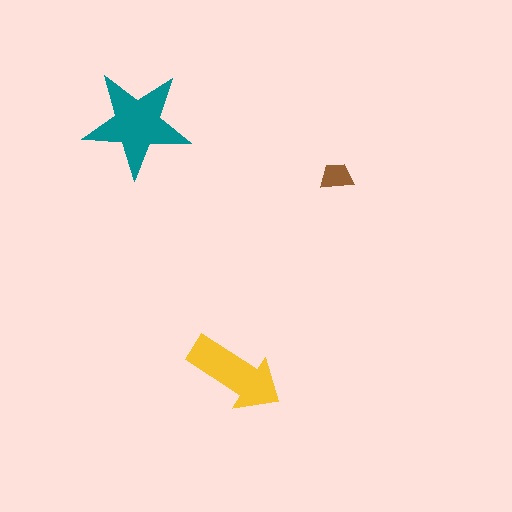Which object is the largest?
The teal star.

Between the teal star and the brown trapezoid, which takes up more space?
The teal star.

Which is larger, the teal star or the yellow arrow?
The teal star.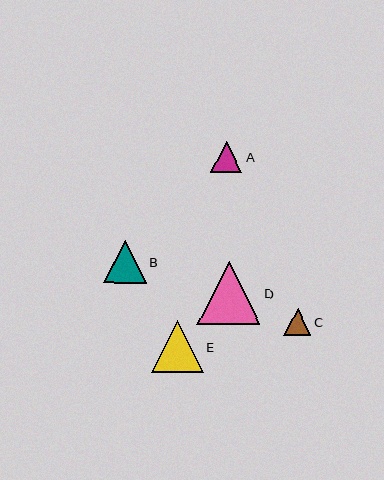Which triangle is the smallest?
Triangle C is the smallest with a size of approximately 27 pixels.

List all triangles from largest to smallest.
From largest to smallest: D, E, B, A, C.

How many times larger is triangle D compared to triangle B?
Triangle D is approximately 1.5 times the size of triangle B.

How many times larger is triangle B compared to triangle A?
Triangle B is approximately 1.4 times the size of triangle A.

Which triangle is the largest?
Triangle D is the largest with a size of approximately 63 pixels.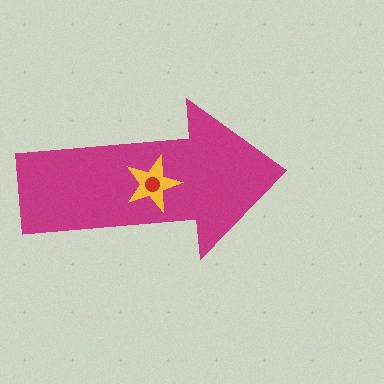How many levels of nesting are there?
3.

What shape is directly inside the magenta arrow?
The yellow star.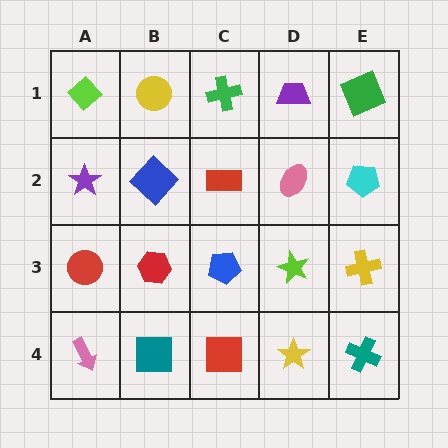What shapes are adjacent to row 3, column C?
A red rectangle (row 2, column C), a red square (row 4, column C), a red hexagon (row 3, column B), a lime star (row 3, column D).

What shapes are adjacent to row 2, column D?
A purple trapezoid (row 1, column D), a lime star (row 3, column D), a red rectangle (row 2, column C), a cyan pentagon (row 2, column E).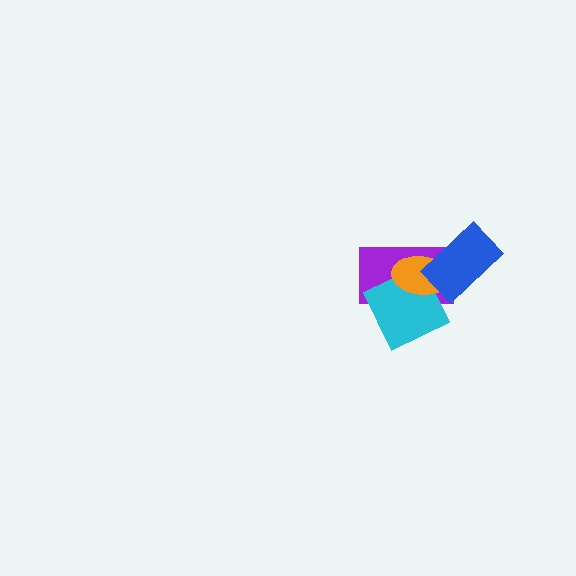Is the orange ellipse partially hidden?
Yes, it is partially covered by another shape.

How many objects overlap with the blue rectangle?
2 objects overlap with the blue rectangle.